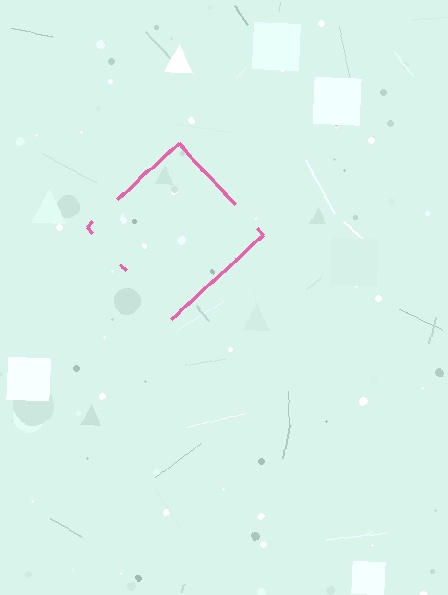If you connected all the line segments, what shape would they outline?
They would outline a diamond.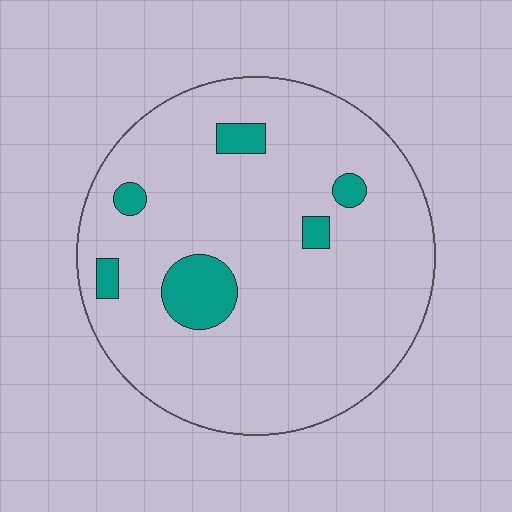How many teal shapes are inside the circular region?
6.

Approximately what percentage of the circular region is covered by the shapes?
Approximately 10%.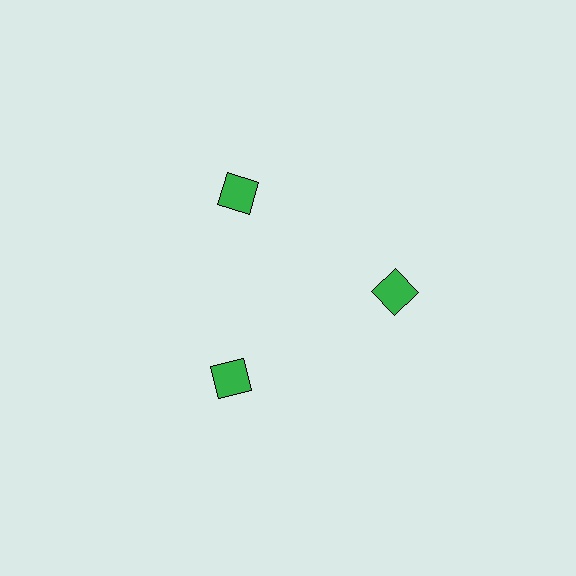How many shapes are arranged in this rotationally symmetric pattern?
There are 3 shapes, arranged in 3 groups of 1.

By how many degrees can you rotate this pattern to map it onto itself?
The pattern maps onto itself every 120 degrees of rotation.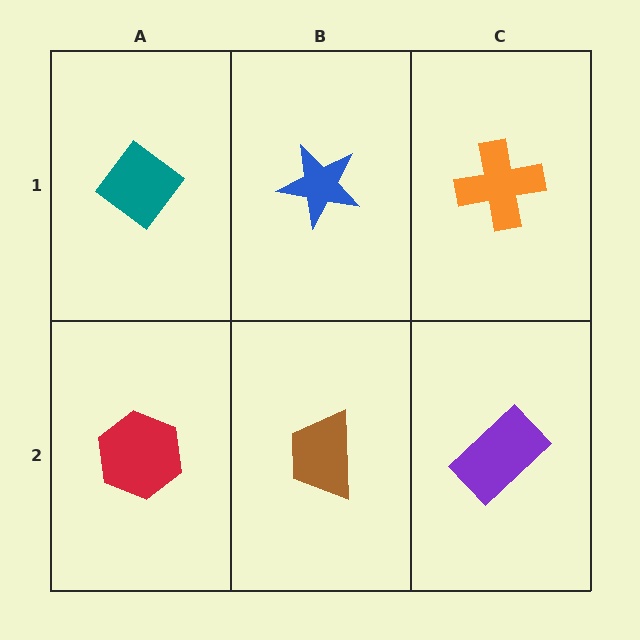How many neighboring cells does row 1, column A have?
2.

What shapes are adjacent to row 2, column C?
An orange cross (row 1, column C), a brown trapezoid (row 2, column B).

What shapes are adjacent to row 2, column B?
A blue star (row 1, column B), a red hexagon (row 2, column A), a purple rectangle (row 2, column C).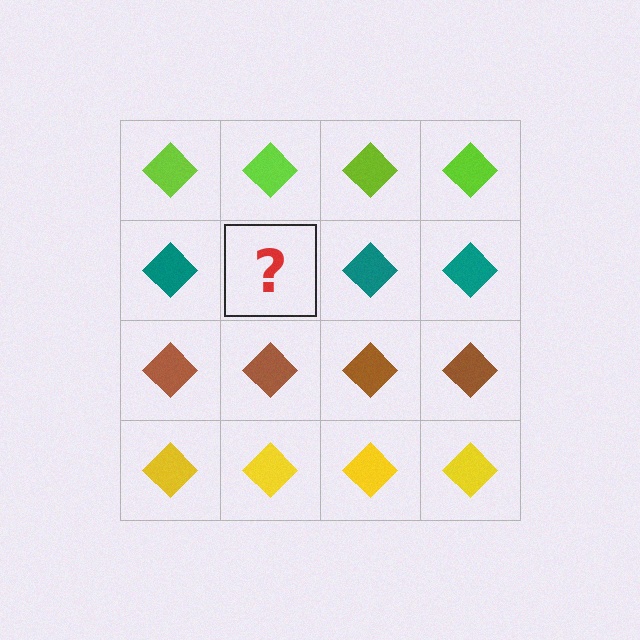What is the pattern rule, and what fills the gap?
The rule is that each row has a consistent color. The gap should be filled with a teal diamond.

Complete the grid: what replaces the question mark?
The question mark should be replaced with a teal diamond.